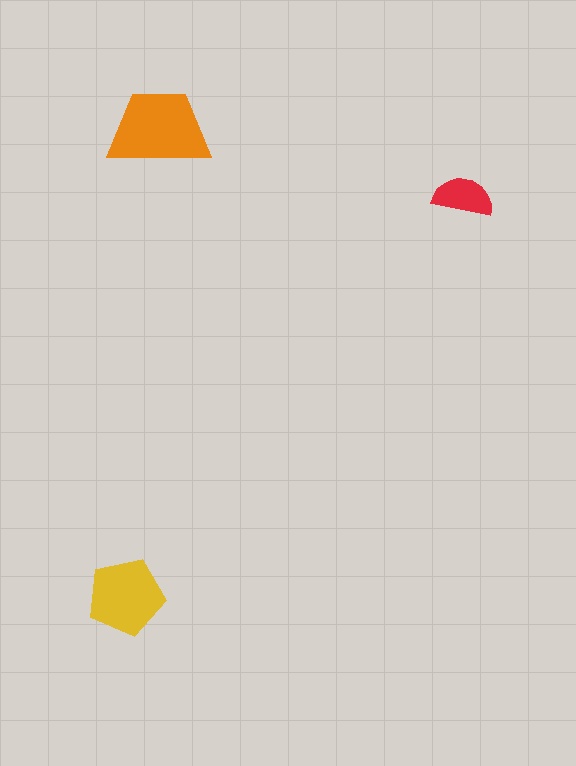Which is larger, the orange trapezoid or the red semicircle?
The orange trapezoid.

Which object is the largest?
The orange trapezoid.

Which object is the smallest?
The red semicircle.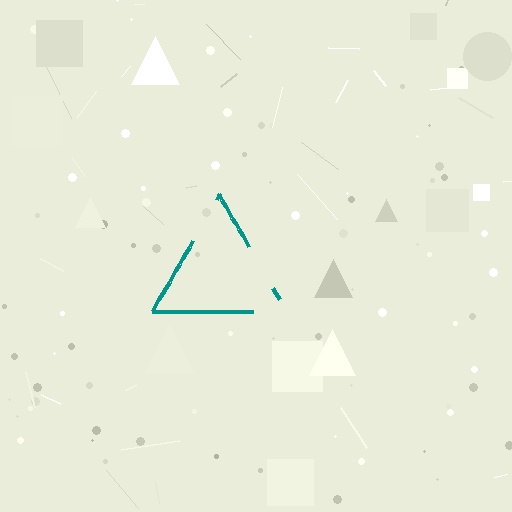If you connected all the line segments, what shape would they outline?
They would outline a triangle.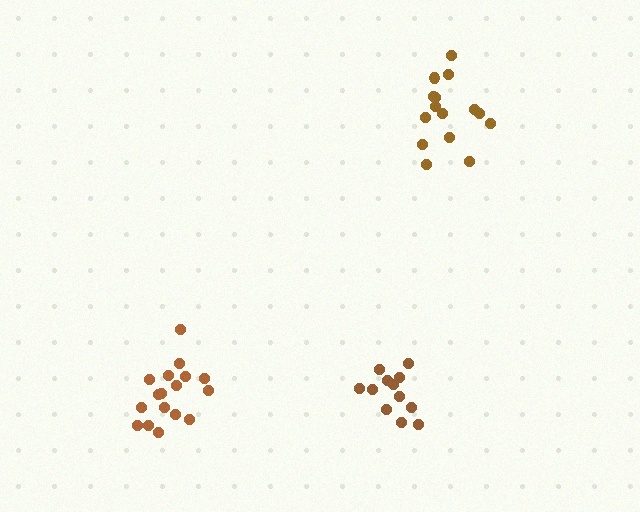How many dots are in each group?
Group 1: 12 dots, Group 2: 15 dots, Group 3: 17 dots (44 total).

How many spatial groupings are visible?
There are 3 spatial groupings.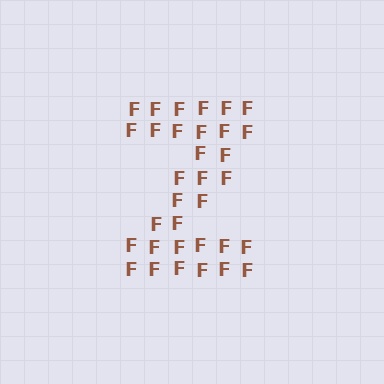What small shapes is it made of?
It is made of small letter F's.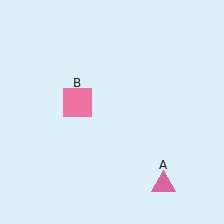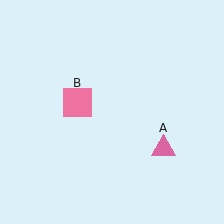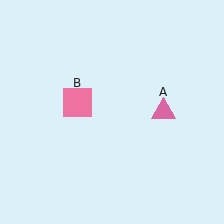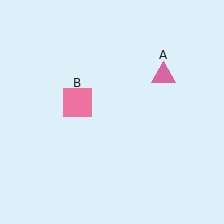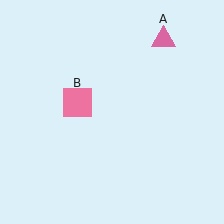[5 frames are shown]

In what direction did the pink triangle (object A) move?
The pink triangle (object A) moved up.